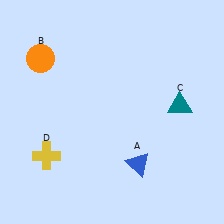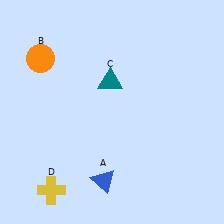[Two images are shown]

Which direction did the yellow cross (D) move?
The yellow cross (D) moved down.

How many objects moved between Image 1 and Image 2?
3 objects moved between the two images.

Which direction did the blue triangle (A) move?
The blue triangle (A) moved left.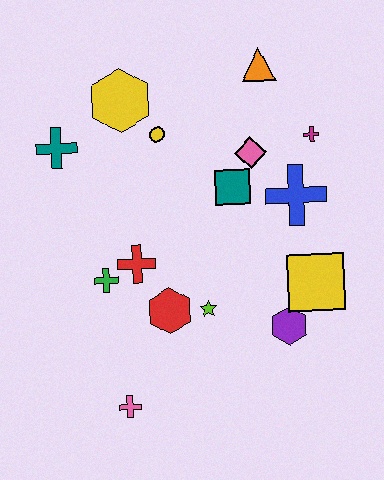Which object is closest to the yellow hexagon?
The yellow circle is closest to the yellow hexagon.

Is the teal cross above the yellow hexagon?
No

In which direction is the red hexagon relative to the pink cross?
The red hexagon is above the pink cross.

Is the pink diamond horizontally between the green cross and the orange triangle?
Yes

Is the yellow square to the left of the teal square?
No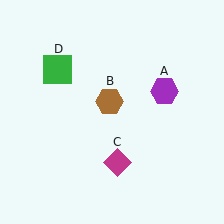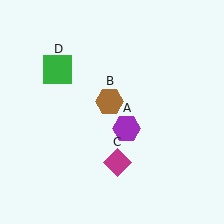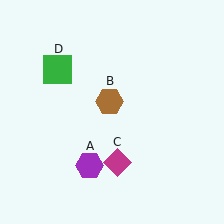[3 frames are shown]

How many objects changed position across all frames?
1 object changed position: purple hexagon (object A).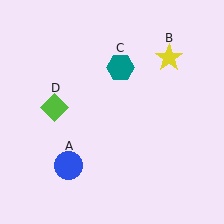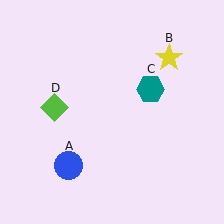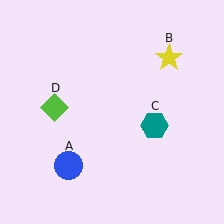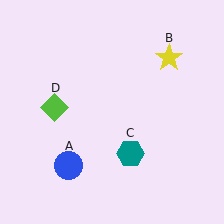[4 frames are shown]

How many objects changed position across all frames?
1 object changed position: teal hexagon (object C).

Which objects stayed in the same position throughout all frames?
Blue circle (object A) and yellow star (object B) and lime diamond (object D) remained stationary.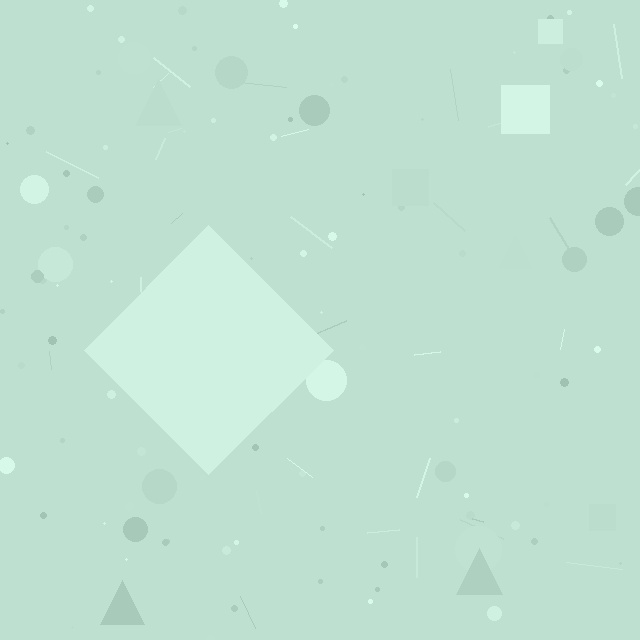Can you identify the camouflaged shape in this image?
The camouflaged shape is a diamond.